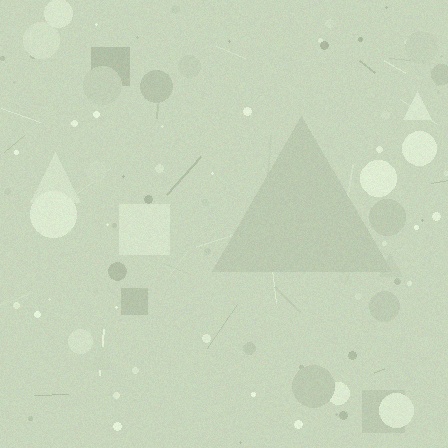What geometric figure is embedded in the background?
A triangle is embedded in the background.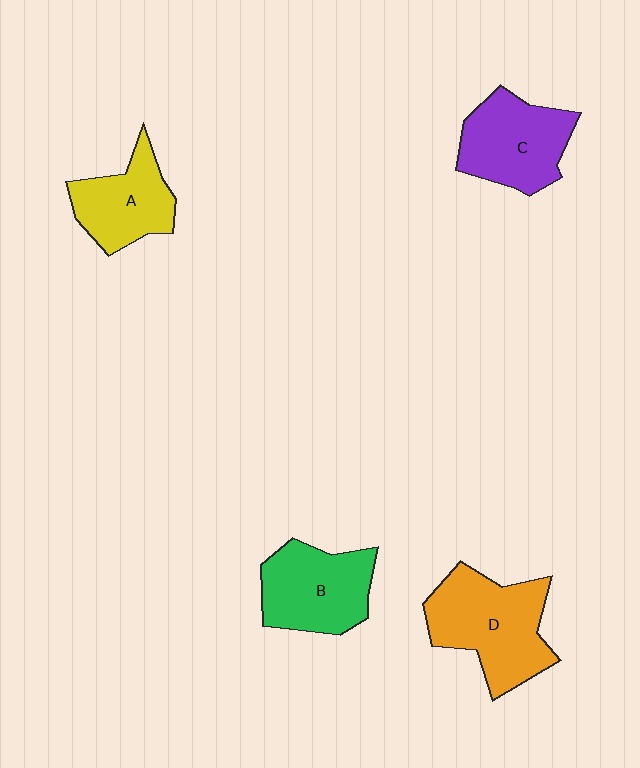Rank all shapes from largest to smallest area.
From largest to smallest: D (orange), B (green), C (purple), A (yellow).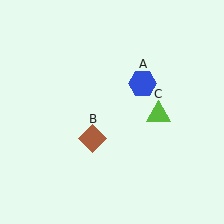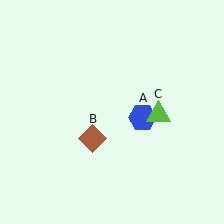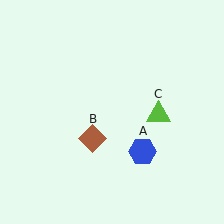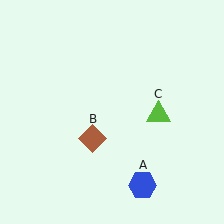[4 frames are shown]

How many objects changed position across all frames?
1 object changed position: blue hexagon (object A).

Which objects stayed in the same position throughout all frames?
Brown diamond (object B) and lime triangle (object C) remained stationary.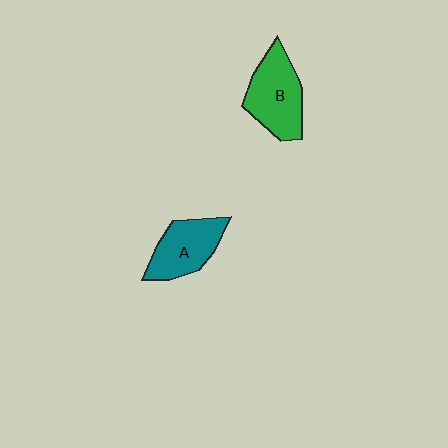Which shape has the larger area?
Shape B (green).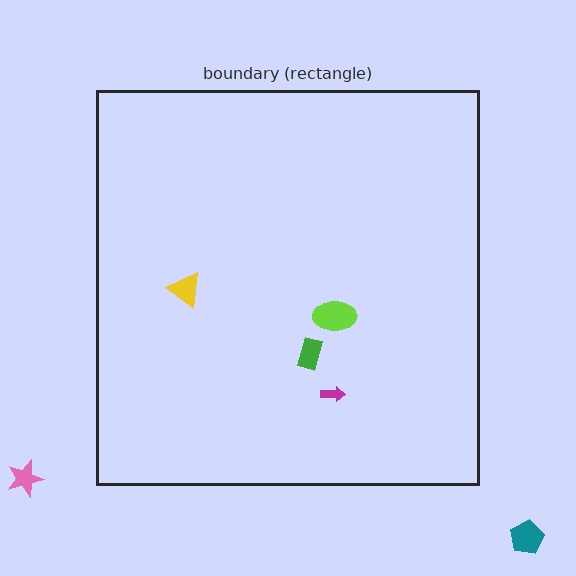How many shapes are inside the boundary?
4 inside, 2 outside.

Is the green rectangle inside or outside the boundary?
Inside.